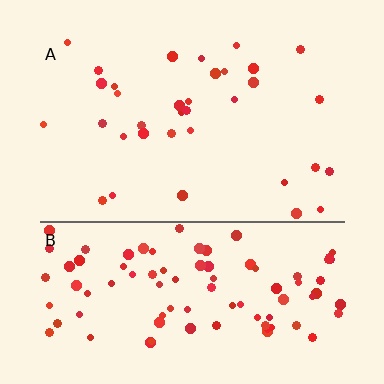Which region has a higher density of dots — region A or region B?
B (the bottom).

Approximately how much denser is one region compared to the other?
Approximately 2.8× — region B over region A.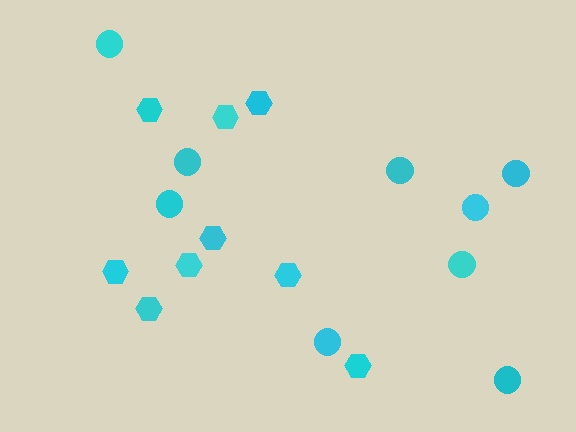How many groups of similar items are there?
There are 2 groups: one group of hexagons (9) and one group of circles (9).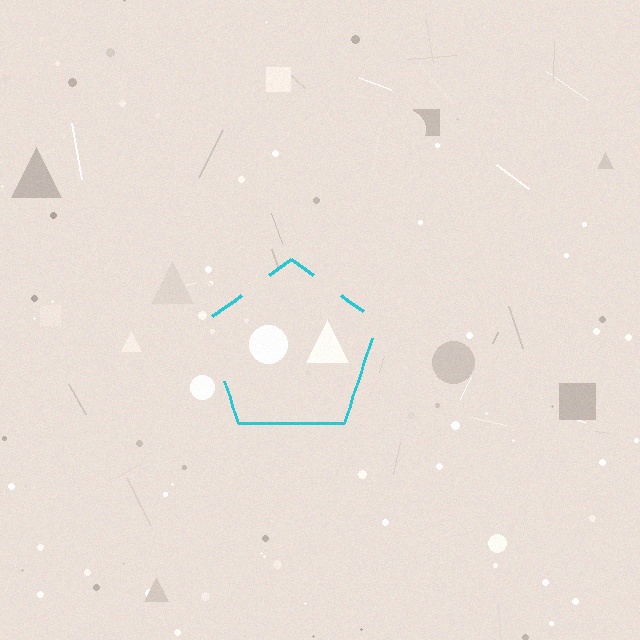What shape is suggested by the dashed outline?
The dashed outline suggests a pentagon.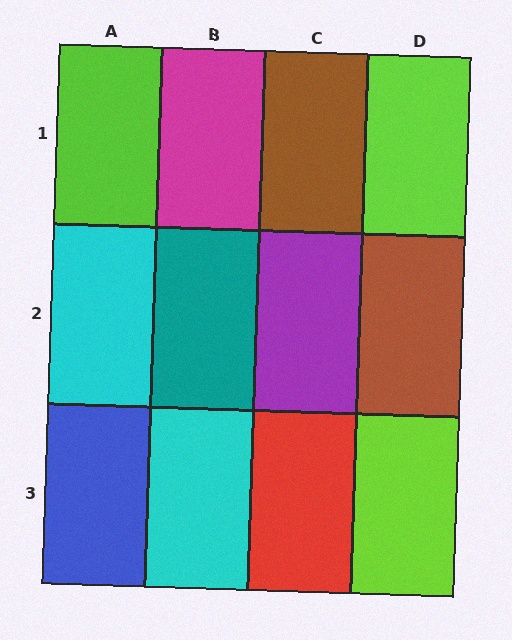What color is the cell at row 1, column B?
Magenta.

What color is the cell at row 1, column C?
Brown.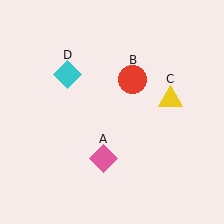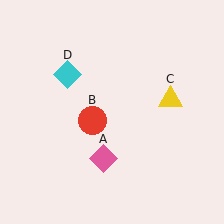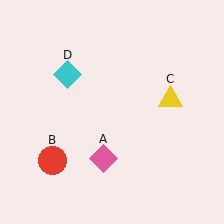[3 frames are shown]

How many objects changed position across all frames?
1 object changed position: red circle (object B).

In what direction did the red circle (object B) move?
The red circle (object B) moved down and to the left.